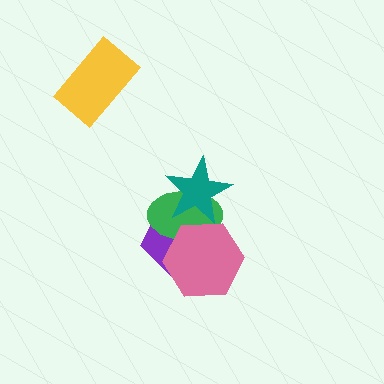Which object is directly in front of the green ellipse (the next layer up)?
The pink hexagon is directly in front of the green ellipse.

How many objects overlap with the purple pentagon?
3 objects overlap with the purple pentagon.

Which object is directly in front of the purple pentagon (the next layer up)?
The green ellipse is directly in front of the purple pentagon.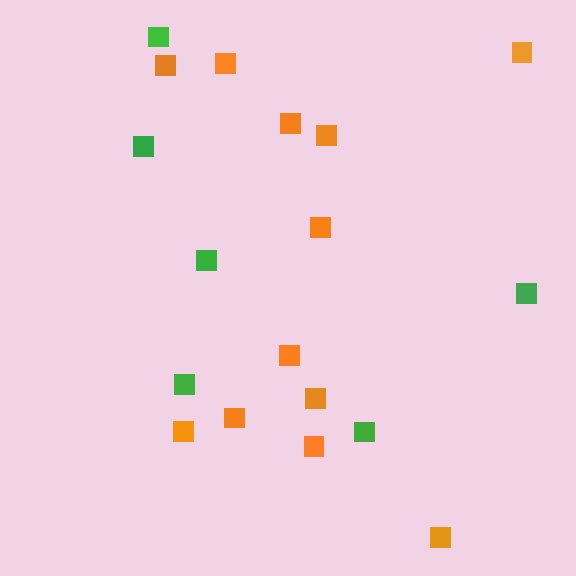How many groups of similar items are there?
There are 2 groups: one group of orange squares (12) and one group of green squares (6).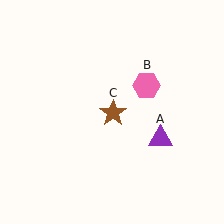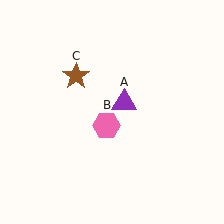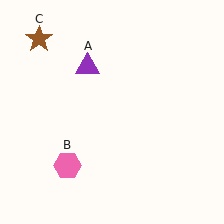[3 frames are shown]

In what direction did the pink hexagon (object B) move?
The pink hexagon (object B) moved down and to the left.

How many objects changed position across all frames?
3 objects changed position: purple triangle (object A), pink hexagon (object B), brown star (object C).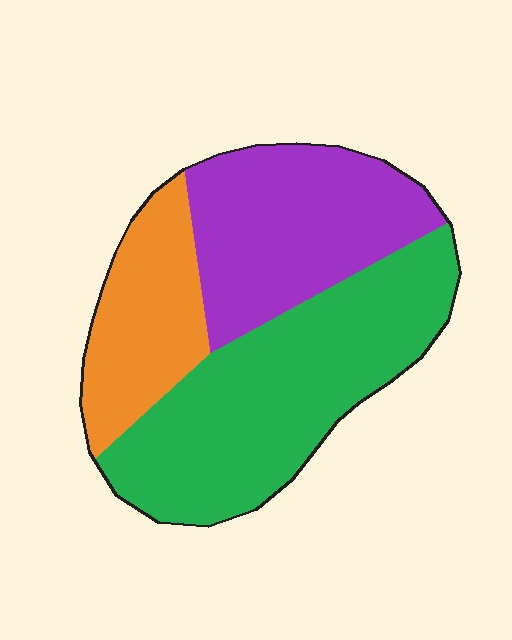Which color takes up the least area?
Orange, at roughly 20%.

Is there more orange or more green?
Green.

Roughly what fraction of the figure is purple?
Purple takes up about one third (1/3) of the figure.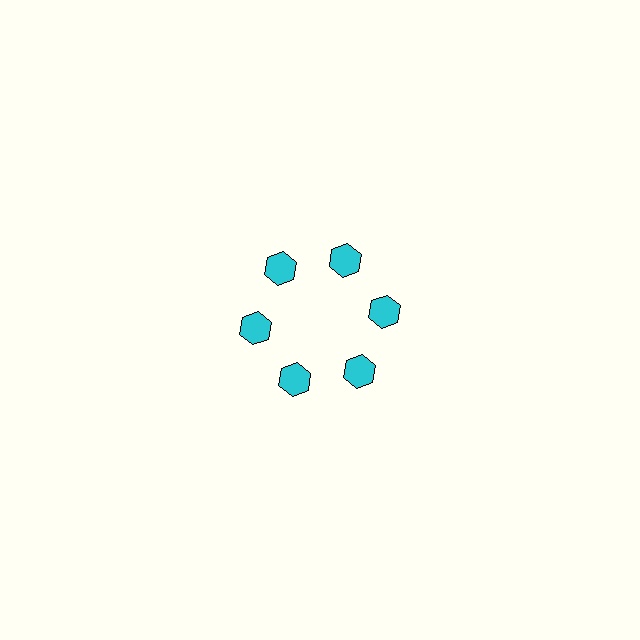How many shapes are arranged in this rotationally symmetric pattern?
There are 6 shapes, arranged in 6 groups of 1.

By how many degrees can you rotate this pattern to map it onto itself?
The pattern maps onto itself every 60 degrees of rotation.